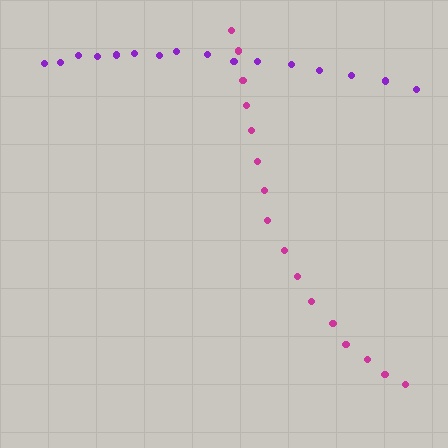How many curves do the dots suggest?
There are 2 distinct paths.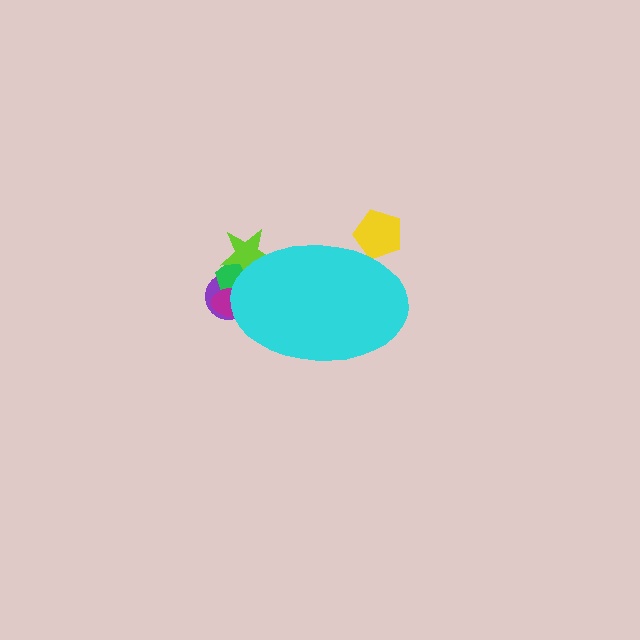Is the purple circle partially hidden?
Yes, the purple circle is partially hidden behind the cyan ellipse.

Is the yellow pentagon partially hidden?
Yes, the yellow pentagon is partially hidden behind the cyan ellipse.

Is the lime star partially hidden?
Yes, the lime star is partially hidden behind the cyan ellipse.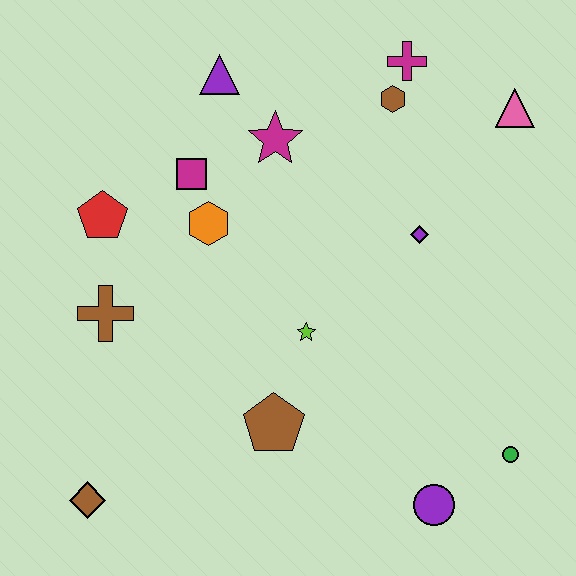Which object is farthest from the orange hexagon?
The green circle is farthest from the orange hexagon.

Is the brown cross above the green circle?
Yes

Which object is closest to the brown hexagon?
The magenta cross is closest to the brown hexagon.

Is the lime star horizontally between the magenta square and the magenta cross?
Yes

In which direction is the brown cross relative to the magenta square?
The brown cross is below the magenta square.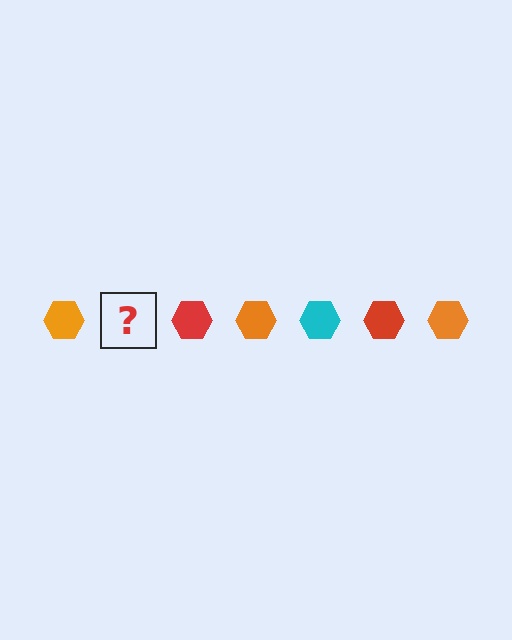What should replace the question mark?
The question mark should be replaced with a cyan hexagon.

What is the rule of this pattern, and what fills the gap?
The rule is that the pattern cycles through orange, cyan, red hexagons. The gap should be filled with a cyan hexagon.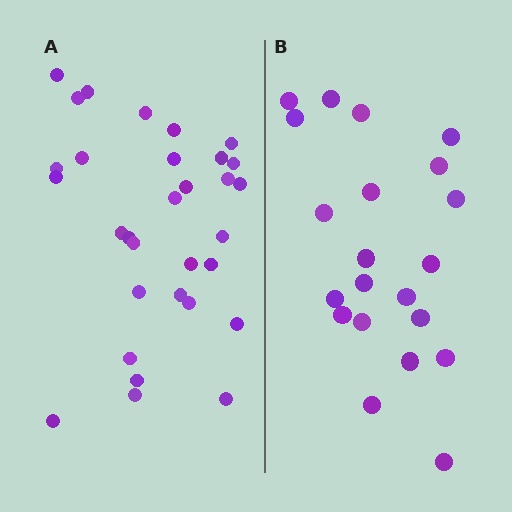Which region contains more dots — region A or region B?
Region A (the left region) has more dots.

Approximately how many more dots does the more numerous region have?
Region A has roughly 10 or so more dots than region B.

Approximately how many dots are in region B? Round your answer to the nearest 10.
About 20 dots. (The exact count is 21, which rounds to 20.)